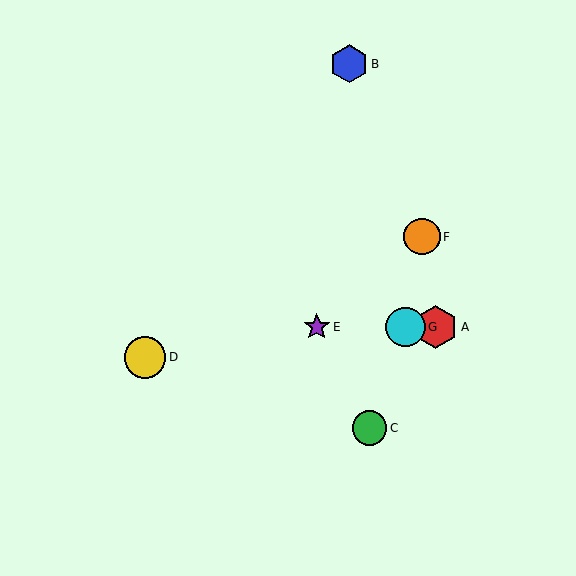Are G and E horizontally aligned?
Yes, both are at y≈327.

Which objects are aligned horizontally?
Objects A, E, G are aligned horizontally.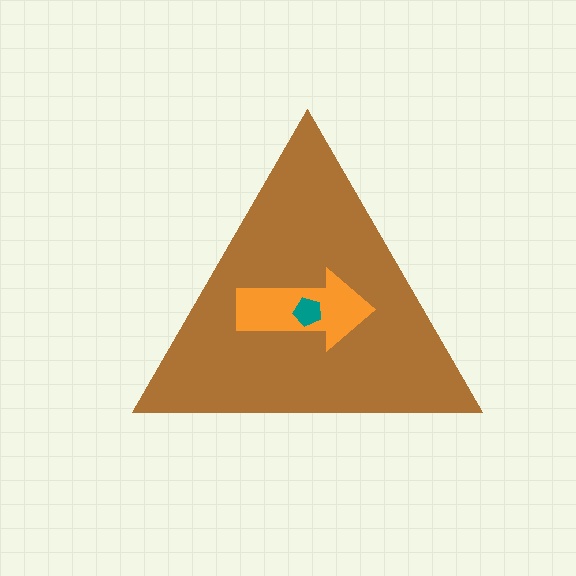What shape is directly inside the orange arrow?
The teal pentagon.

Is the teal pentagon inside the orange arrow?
Yes.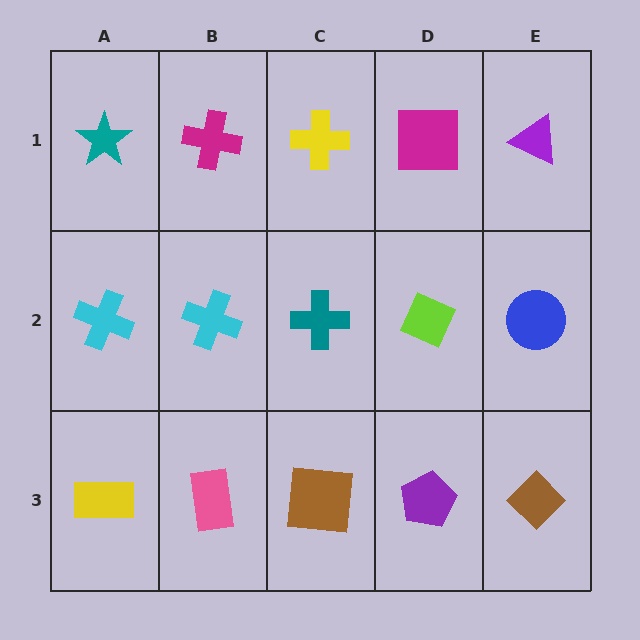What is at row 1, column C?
A yellow cross.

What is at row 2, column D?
A lime diamond.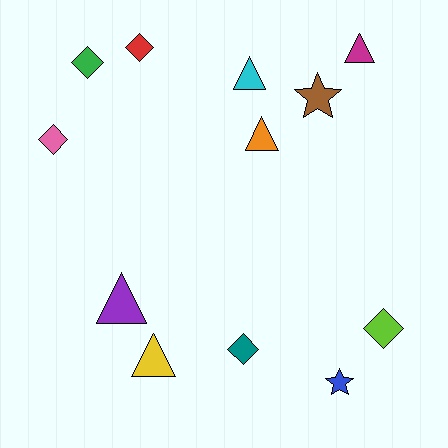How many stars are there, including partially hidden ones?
There are 2 stars.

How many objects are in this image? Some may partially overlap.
There are 12 objects.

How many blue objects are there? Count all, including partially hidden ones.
There is 1 blue object.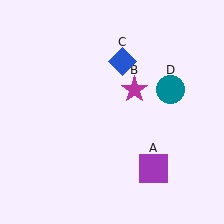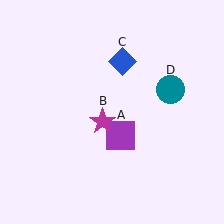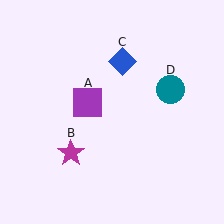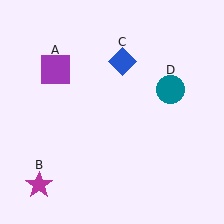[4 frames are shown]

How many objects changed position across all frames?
2 objects changed position: purple square (object A), magenta star (object B).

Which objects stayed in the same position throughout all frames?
Blue diamond (object C) and teal circle (object D) remained stationary.